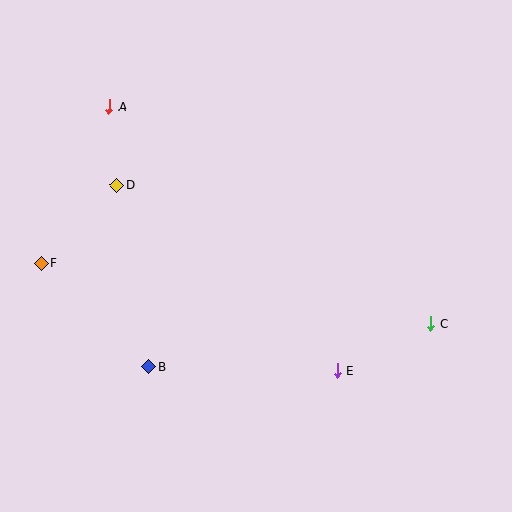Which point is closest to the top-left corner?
Point A is closest to the top-left corner.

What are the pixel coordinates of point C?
Point C is at (431, 323).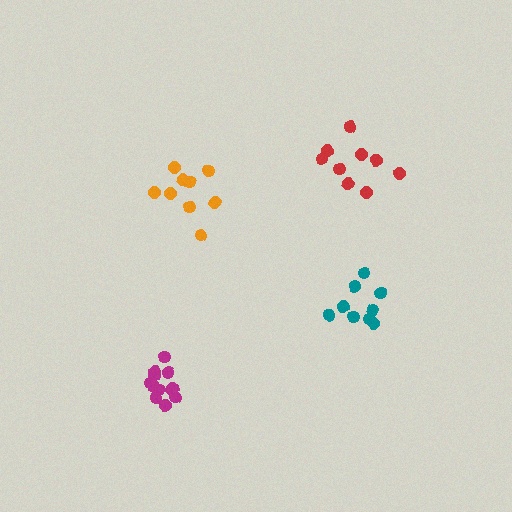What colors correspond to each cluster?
The clusters are colored: orange, teal, magenta, red.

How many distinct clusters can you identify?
There are 4 distinct clusters.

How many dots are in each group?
Group 1: 9 dots, Group 2: 9 dots, Group 3: 13 dots, Group 4: 9 dots (40 total).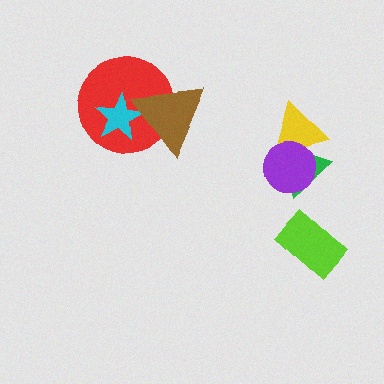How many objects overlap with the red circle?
2 objects overlap with the red circle.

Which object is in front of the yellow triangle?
The purple circle is in front of the yellow triangle.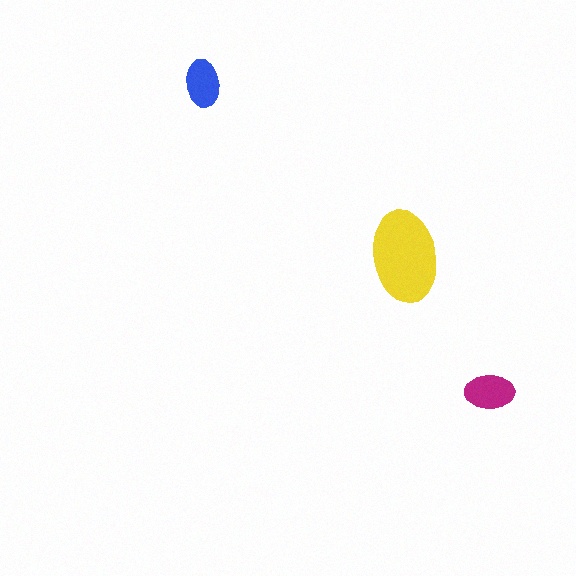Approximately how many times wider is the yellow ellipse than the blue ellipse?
About 2 times wider.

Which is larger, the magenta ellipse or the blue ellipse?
The magenta one.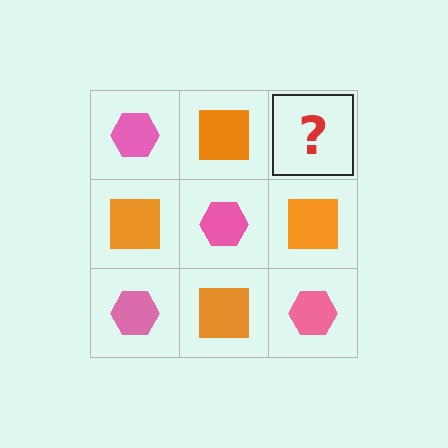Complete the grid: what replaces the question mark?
The question mark should be replaced with a pink hexagon.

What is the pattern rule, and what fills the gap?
The rule is that it alternates pink hexagon and orange square in a checkerboard pattern. The gap should be filled with a pink hexagon.